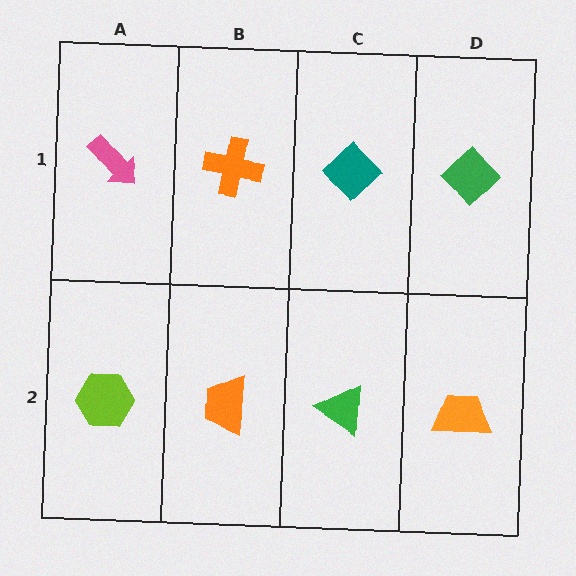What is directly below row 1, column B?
An orange trapezoid.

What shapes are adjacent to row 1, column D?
An orange trapezoid (row 2, column D), a teal diamond (row 1, column C).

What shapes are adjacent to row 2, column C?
A teal diamond (row 1, column C), an orange trapezoid (row 2, column B), an orange trapezoid (row 2, column D).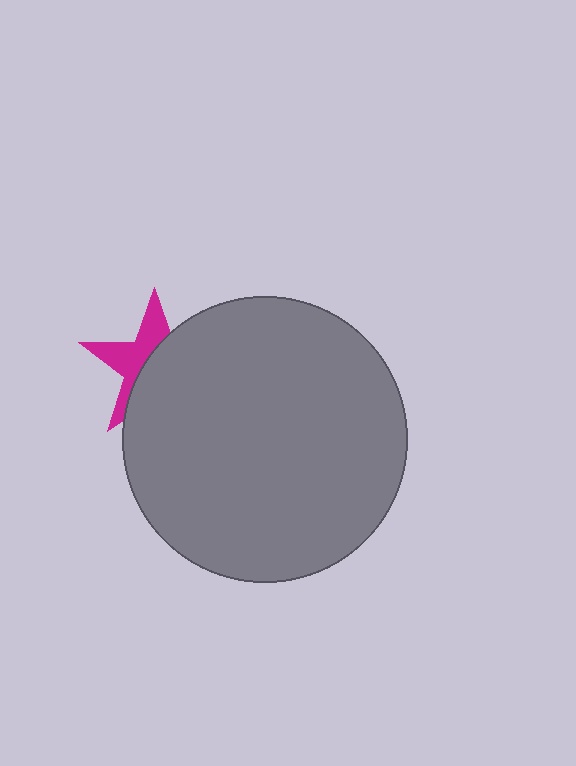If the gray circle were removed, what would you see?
You would see the complete magenta star.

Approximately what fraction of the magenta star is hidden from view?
Roughly 58% of the magenta star is hidden behind the gray circle.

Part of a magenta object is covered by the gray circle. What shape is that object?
It is a star.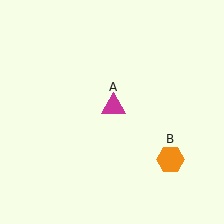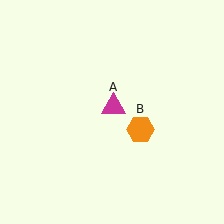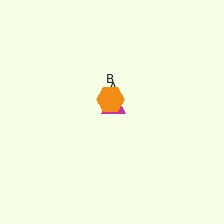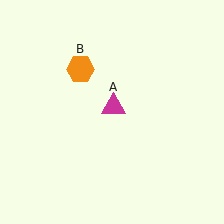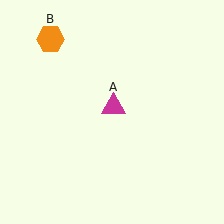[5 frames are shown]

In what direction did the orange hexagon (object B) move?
The orange hexagon (object B) moved up and to the left.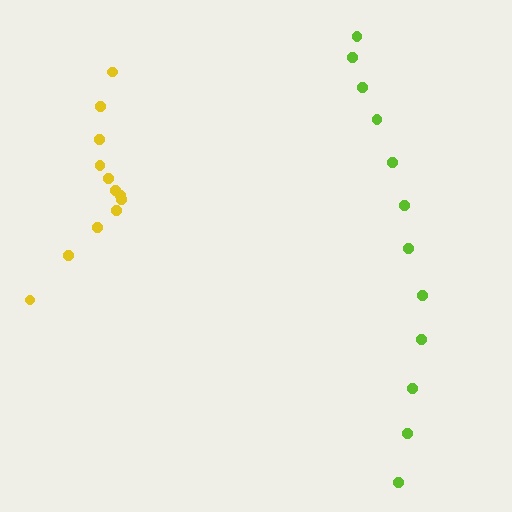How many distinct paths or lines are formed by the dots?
There are 2 distinct paths.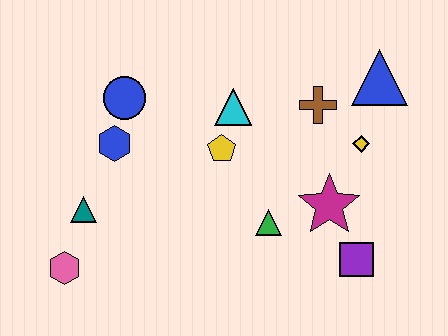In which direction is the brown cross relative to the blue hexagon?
The brown cross is to the right of the blue hexagon.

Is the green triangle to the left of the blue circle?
No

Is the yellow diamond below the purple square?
No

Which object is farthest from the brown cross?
The pink hexagon is farthest from the brown cross.